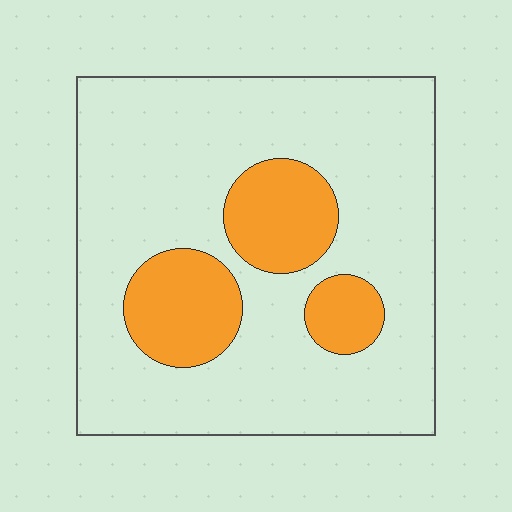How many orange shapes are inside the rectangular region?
3.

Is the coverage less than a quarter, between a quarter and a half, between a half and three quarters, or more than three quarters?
Less than a quarter.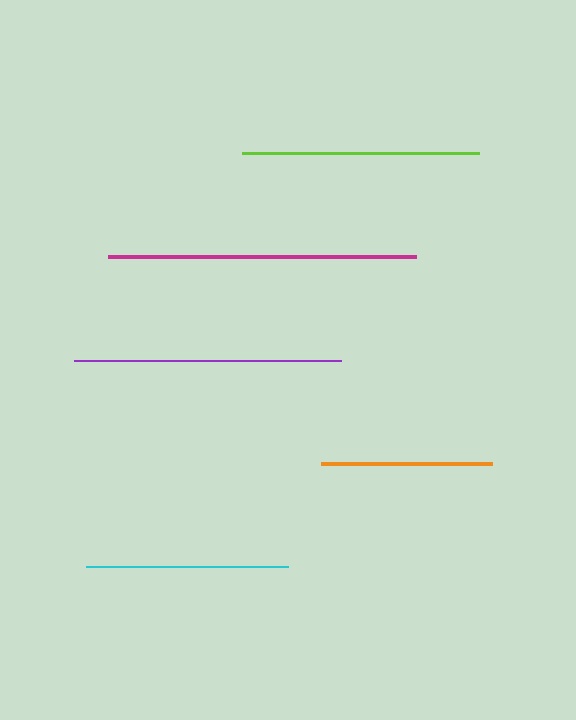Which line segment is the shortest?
The orange line is the shortest at approximately 172 pixels.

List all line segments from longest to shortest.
From longest to shortest: magenta, purple, lime, cyan, orange.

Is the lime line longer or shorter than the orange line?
The lime line is longer than the orange line.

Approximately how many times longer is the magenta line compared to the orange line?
The magenta line is approximately 1.8 times the length of the orange line.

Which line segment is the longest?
The magenta line is the longest at approximately 308 pixels.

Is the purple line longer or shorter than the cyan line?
The purple line is longer than the cyan line.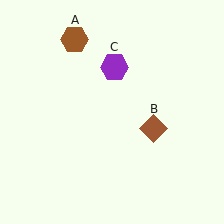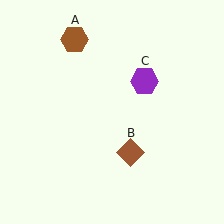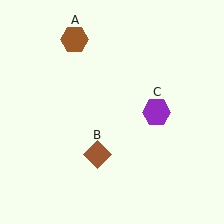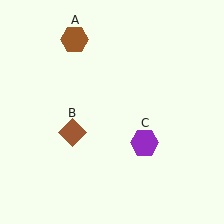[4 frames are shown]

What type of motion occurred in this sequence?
The brown diamond (object B), purple hexagon (object C) rotated clockwise around the center of the scene.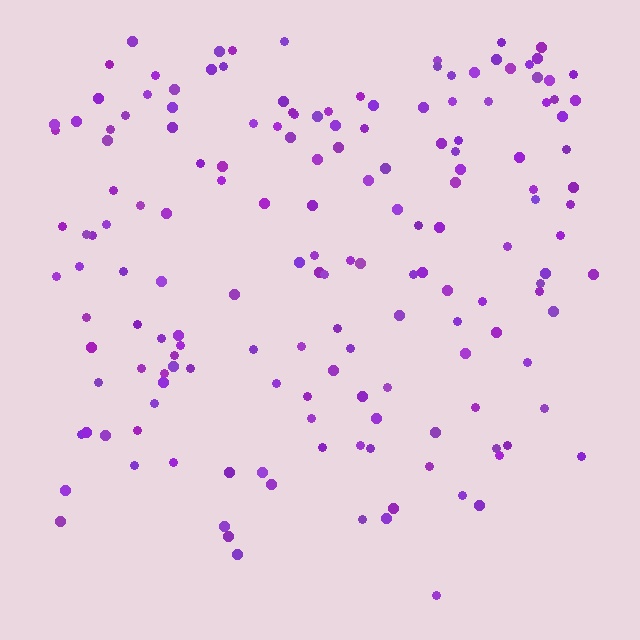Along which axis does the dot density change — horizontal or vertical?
Vertical.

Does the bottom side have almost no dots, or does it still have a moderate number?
Still a moderate number, just noticeably fewer than the top.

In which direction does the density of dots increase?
From bottom to top, with the top side densest.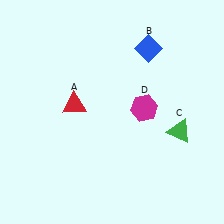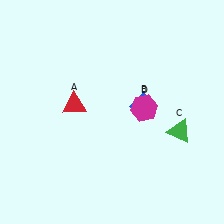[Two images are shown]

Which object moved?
The blue diamond (B) moved down.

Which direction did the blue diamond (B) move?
The blue diamond (B) moved down.